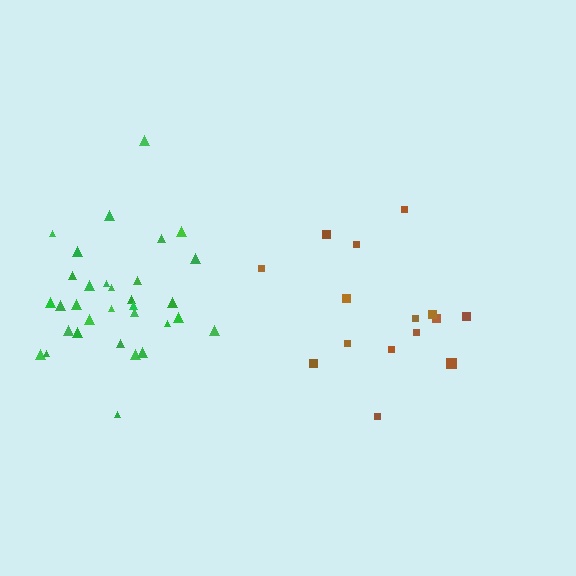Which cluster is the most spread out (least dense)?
Brown.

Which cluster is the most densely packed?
Green.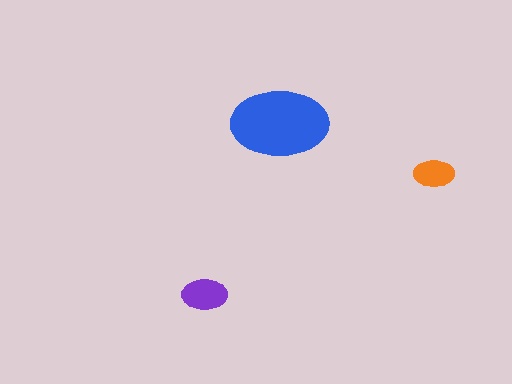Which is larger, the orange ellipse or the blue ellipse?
The blue one.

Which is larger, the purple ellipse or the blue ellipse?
The blue one.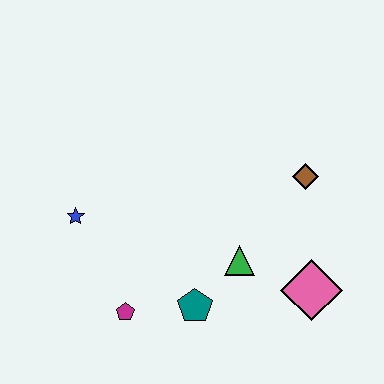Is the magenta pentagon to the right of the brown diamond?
No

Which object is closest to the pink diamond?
The green triangle is closest to the pink diamond.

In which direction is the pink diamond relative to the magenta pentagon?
The pink diamond is to the right of the magenta pentagon.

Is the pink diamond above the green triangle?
No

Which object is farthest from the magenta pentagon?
The brown diamond is farthest from the magenta pentagon.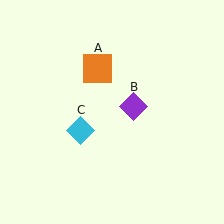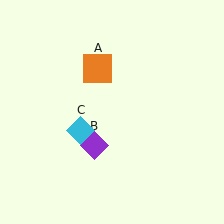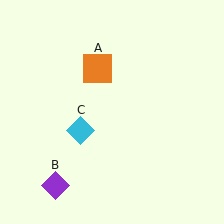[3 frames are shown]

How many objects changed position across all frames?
1 object changed position: purple diamond (object B).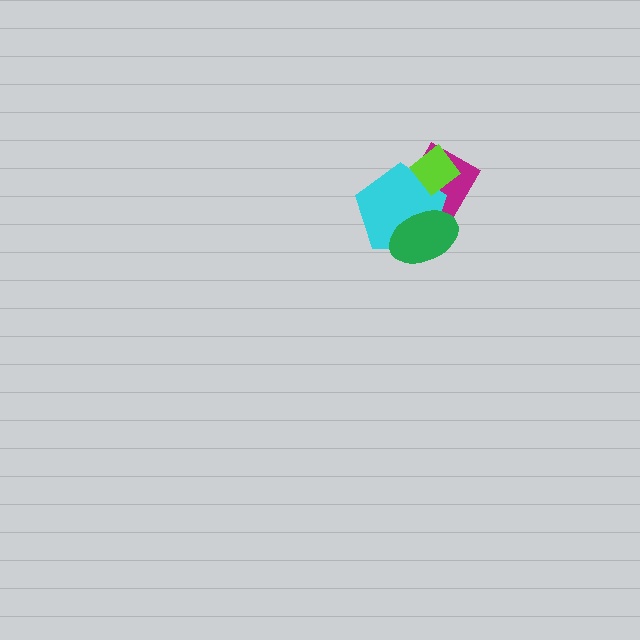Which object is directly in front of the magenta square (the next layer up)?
The cyan pentagon is directly in front of the magenta square.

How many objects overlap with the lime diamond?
2 objects overlap with the lime diamond.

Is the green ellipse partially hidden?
No, no other shape covers it.